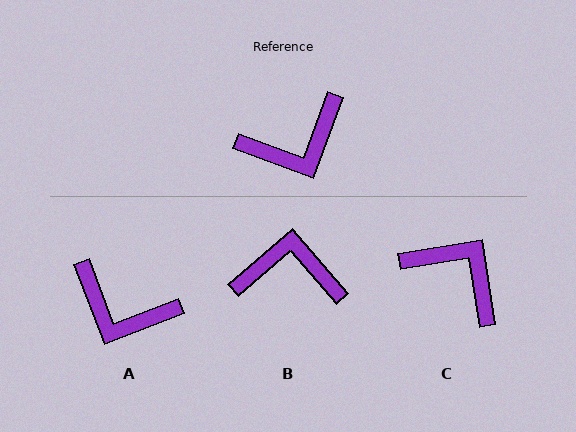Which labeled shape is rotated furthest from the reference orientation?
B, about 151 degrees away.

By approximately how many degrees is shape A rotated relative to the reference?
Approximately 49 degrees clockwise.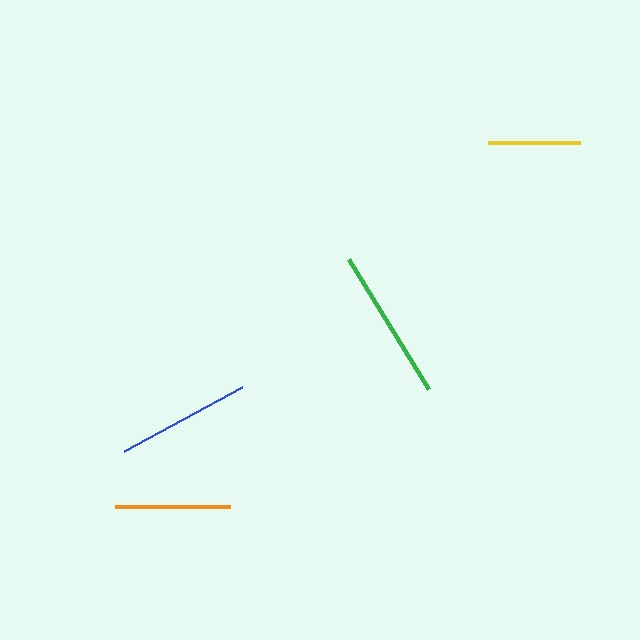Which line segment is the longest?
The green line is the longest at approximately 153 pixels.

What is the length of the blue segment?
The blue segment is approximately 134 pixels long.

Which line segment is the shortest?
The yellow line is the shortest at approximately 92 pixels.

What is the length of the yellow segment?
The yellow segment is approximately 92 pixels long.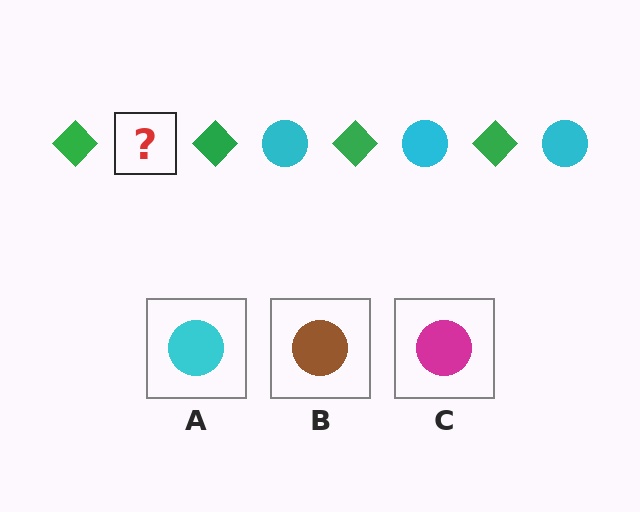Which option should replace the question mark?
Option A.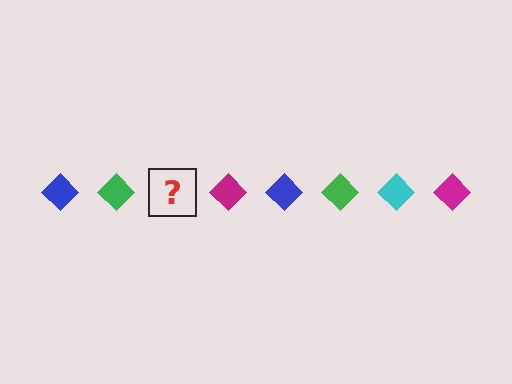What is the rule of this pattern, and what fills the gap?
The rule is that the pattern cycles through blue, green, cyan, magenta diamonds. The gap should be filled with a cyan diamond.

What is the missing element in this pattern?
The missing element is a cyan diamond.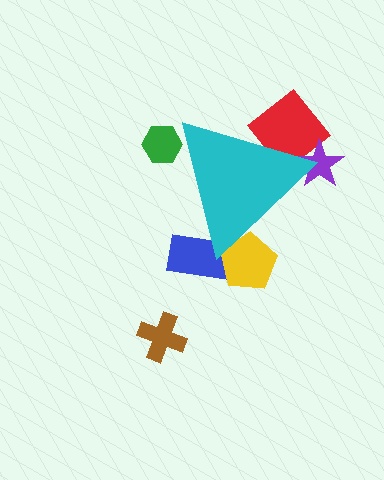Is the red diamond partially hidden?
Yes, the red diamond is partially hidden behind the cyan triangle.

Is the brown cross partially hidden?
No, the brown cross is fully visible.